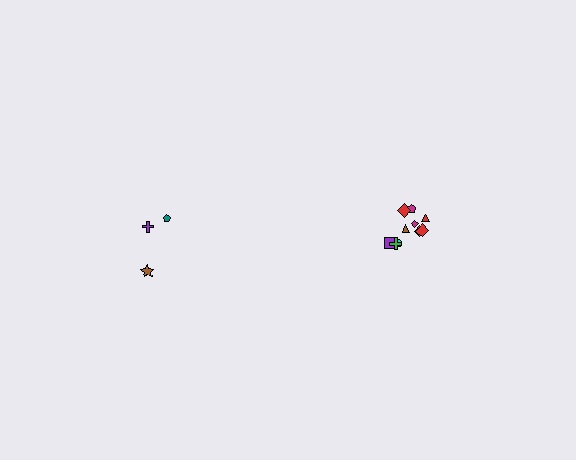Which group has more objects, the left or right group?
The right group.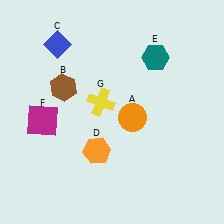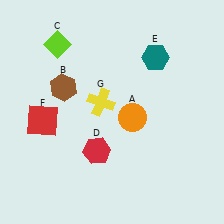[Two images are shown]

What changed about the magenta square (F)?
In Image 1, F is magenta. In Image 2, it changed to red.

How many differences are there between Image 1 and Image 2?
There are 3 differences between the two images.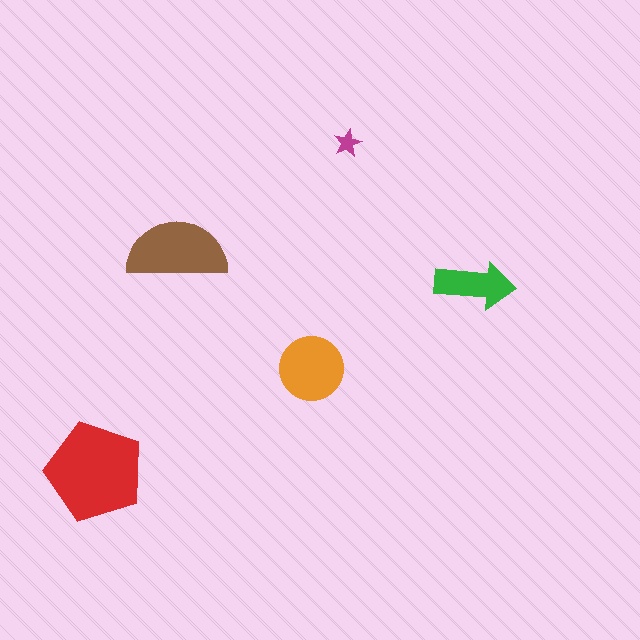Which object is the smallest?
The magenta star.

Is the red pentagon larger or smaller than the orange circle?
Larger.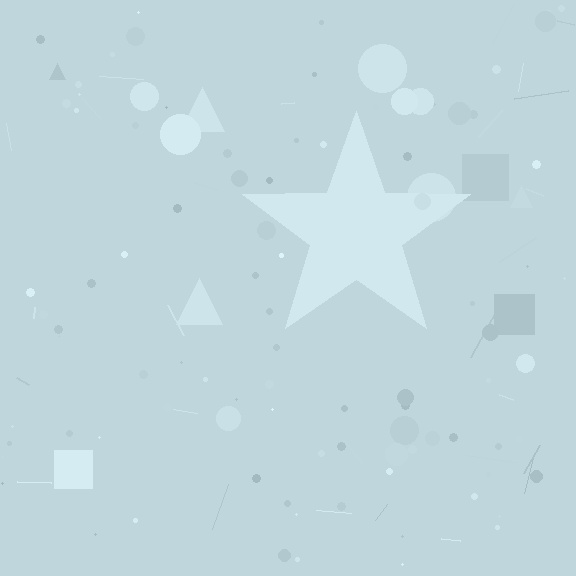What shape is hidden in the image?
A star is hidden in the image.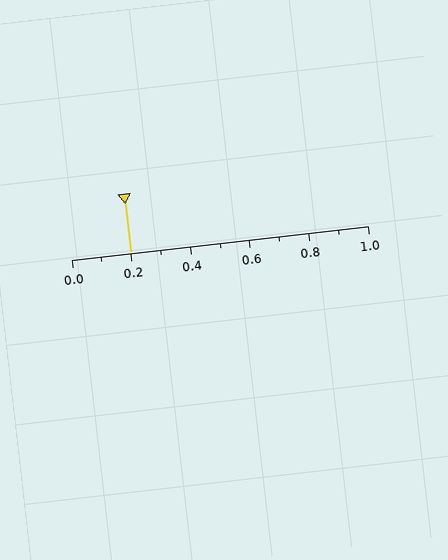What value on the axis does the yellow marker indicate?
The marker indicates approximately 0.2.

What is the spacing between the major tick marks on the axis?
The major ticks are spaced 0.2 apart.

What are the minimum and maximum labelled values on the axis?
The axis runs from 0.0 to 1.0.